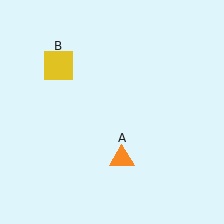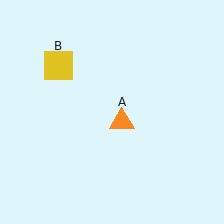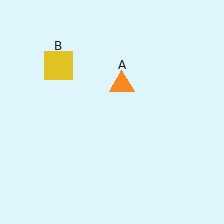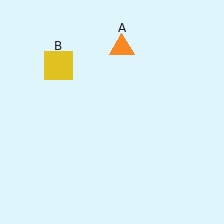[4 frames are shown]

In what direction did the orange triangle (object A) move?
The orange triangle (object A) moved up.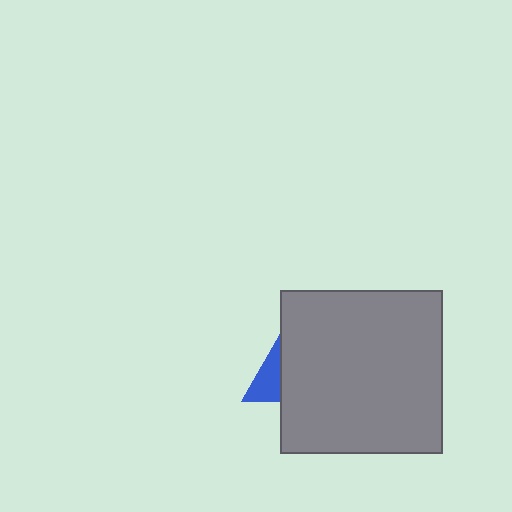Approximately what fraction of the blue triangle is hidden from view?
Roughly 68% of the blue triangle is hidden behind the gray square.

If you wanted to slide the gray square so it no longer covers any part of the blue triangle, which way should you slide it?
Slide it right — that is the most direct way to separate the two shapes.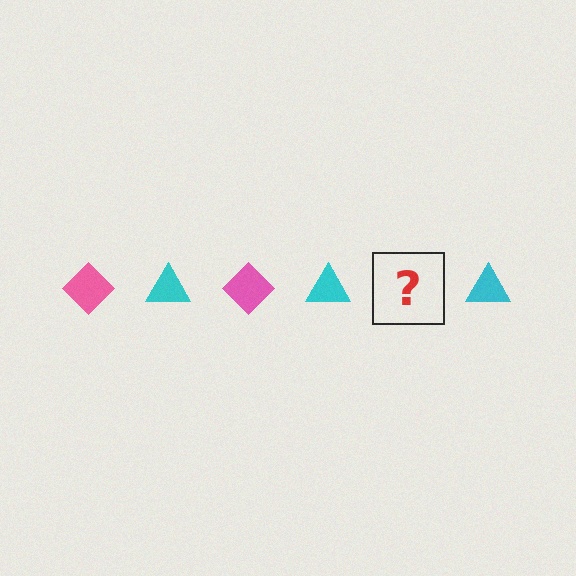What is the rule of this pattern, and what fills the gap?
The rule is that the pattern alternates between pink diamond and cyan triangle. The gap should be filled with a pink diamond.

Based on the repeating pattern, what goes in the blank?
The blank should be a pink diamond.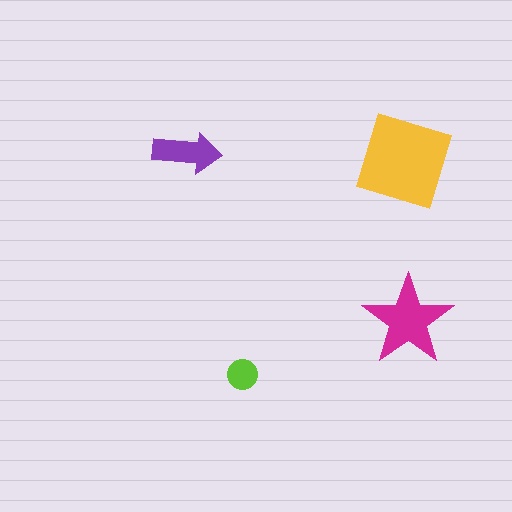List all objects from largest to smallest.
The yellow square, the magenta star, the purple arrow, the lime circle.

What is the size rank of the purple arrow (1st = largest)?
3rd.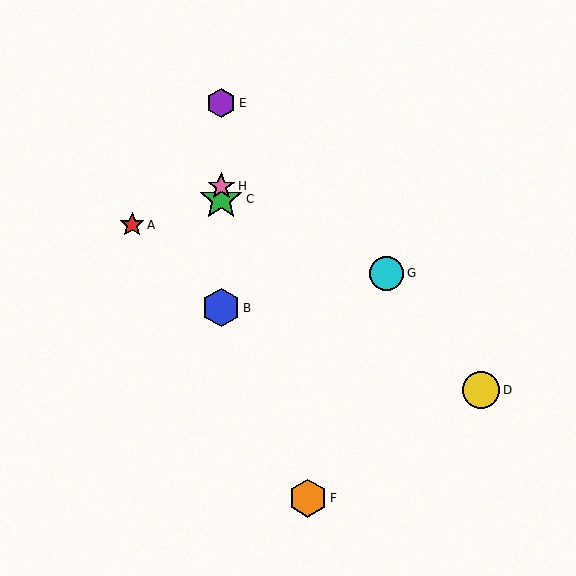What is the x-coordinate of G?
Object G is at x≈387.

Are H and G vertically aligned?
No, H is at x≈221 and G is at x≈387.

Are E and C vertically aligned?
Yes, both are at x≈221.